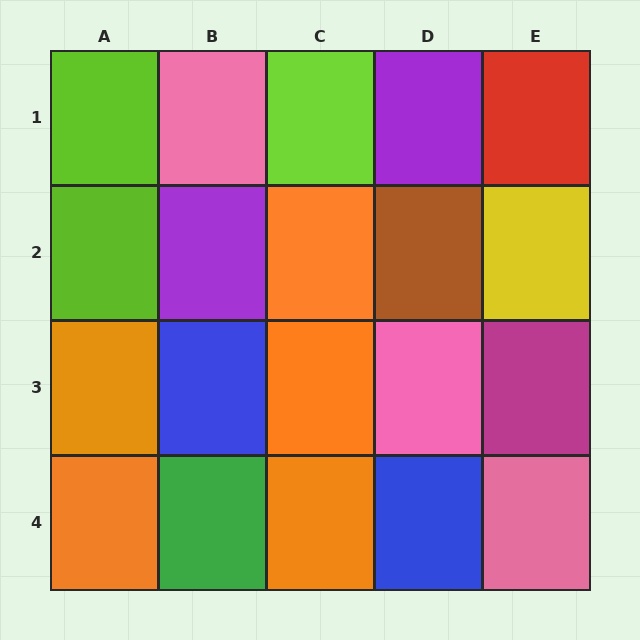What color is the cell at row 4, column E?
Pink.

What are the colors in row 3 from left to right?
Orange, blue, orange, pink, magenta.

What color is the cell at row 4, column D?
Blue.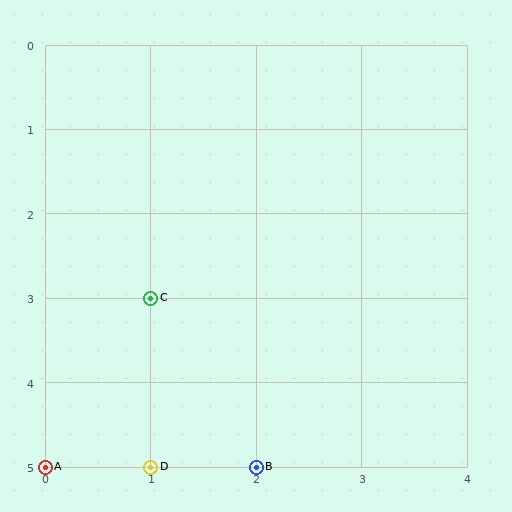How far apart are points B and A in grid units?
Points B and A are 2 columns apart.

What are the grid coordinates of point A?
Point A is at grid coordinates (0, 5).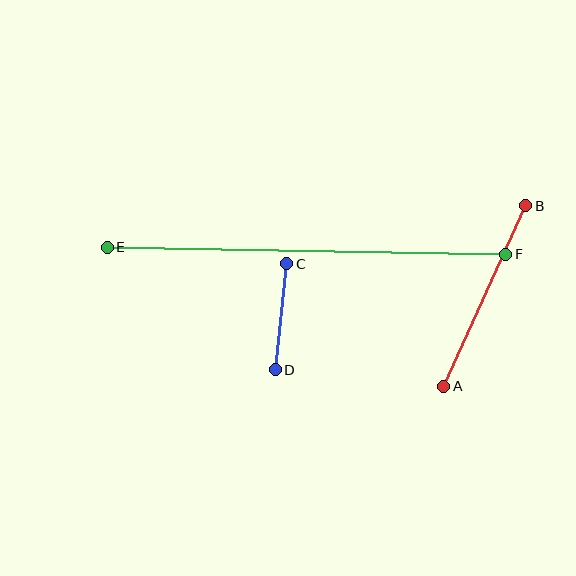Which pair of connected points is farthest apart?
Points E and F are farthest apart.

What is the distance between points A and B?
The distance is approximately 198 pixels.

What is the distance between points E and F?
The distance is approximately 398 pixels.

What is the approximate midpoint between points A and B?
The midpoint is at approximately (485, 296) pixels.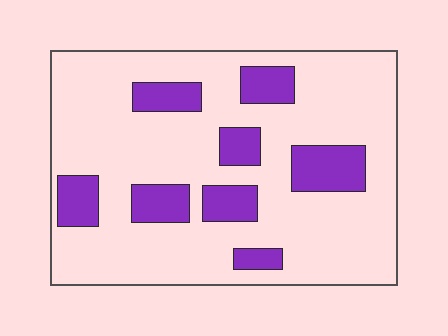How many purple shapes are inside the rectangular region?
8.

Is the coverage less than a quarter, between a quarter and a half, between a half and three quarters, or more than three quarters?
Less than a quarter.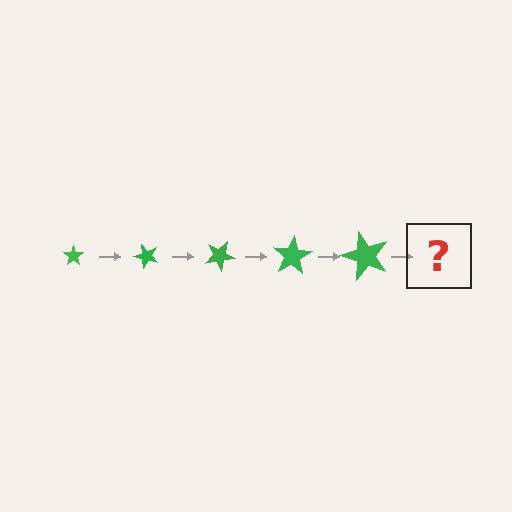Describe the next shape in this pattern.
It should be a star, larger than the previous one and rotated 250 degrees from the start.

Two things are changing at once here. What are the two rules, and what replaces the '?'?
The two rules are that the star grows larger each step and it rotates 50 degrees each step. The '?' should be a star, larger than the previous one and rotated 250 degrees from the start.